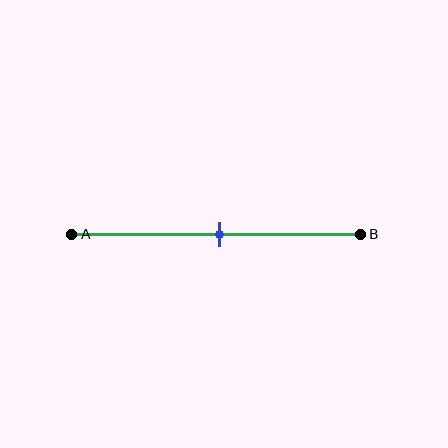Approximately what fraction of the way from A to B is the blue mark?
The blue mark is approximately 50% of the way from A to B.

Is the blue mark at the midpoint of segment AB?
Yes, the mark is approximately at the midpoint.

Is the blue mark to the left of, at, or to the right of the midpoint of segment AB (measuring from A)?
The blue mark is approximately at the midpoint of segment AB.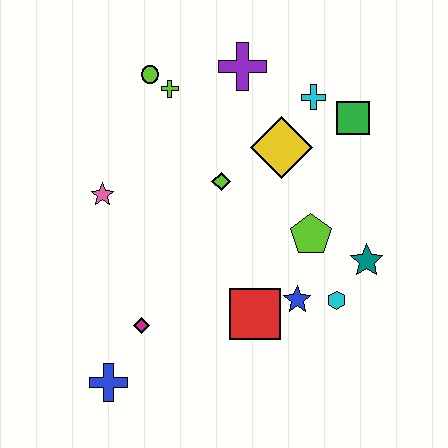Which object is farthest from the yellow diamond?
The blue cross is farthest from the yellow diamond.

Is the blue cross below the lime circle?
Yes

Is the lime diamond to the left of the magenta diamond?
No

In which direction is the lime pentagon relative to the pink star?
The lime pentagon is to the right of the pink star.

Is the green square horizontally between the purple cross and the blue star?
No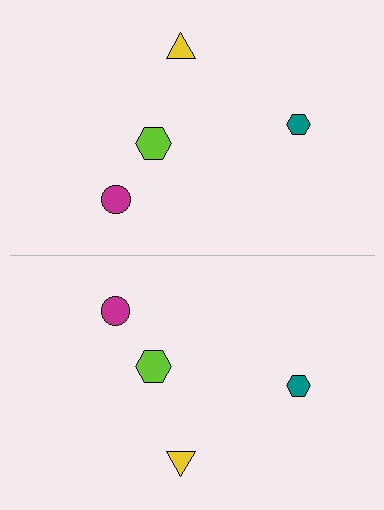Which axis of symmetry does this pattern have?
The pattern has a horizontal axis of symmetry running through the center of the image.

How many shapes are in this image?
There are 8 shapes in this image.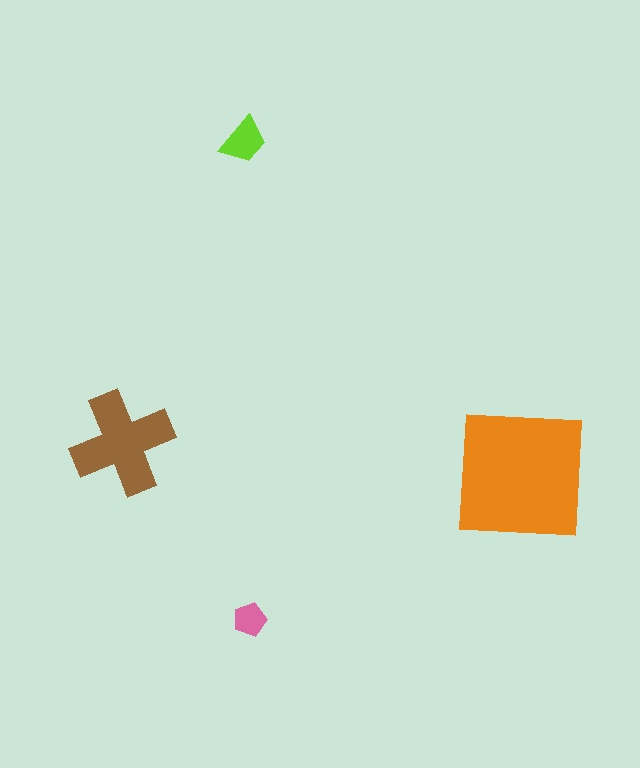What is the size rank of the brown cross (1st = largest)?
2nd.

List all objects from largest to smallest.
The orange square, the brown cross, the lime trapezoid, the pink pentagon.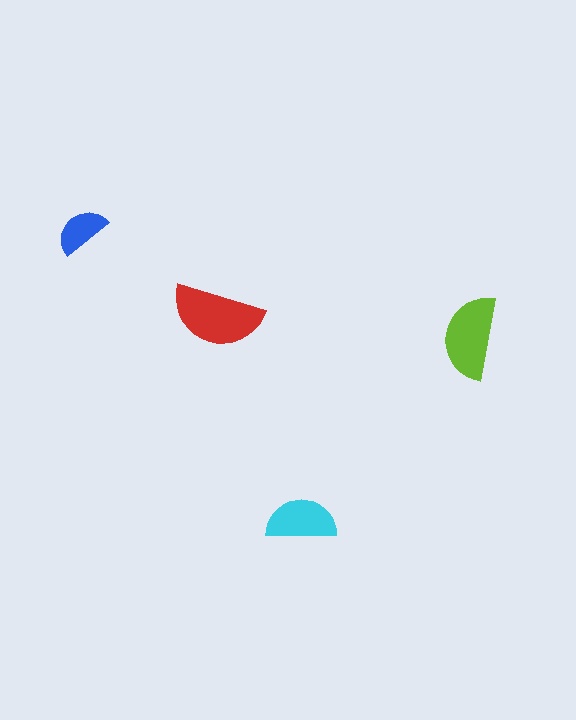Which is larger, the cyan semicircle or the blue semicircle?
The cyan one.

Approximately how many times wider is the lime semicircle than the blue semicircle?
About 1.5 times wider.